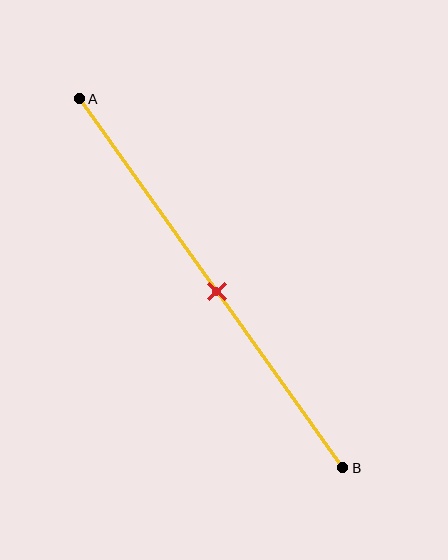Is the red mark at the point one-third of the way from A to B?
No, the mark is at about 50% from A, not at the 33% one-third point.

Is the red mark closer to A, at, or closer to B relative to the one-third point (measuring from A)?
The red mark is closer to point B than the one-third point of segment AB.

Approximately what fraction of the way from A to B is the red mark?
The red mark is approximately 50% of the way from A to B.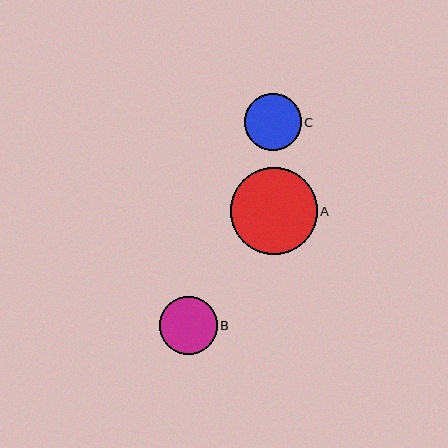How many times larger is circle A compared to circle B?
Circle A is approximately 1.5 times the size of circle B.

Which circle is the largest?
Circle A is the largest with a size of approximately 87 pixels.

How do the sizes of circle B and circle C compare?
Circle B and circle C are approximately the same size.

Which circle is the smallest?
Circle C is the smallest with a size of approximately 57 pixels.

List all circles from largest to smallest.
From largest to smallest: A, B, C.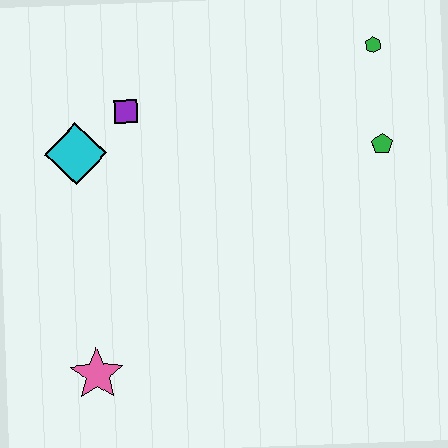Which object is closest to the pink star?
The cyan diamond is closest to the pink star.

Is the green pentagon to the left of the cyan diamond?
No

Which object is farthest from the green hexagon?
The pink star is farthest from the green hexagon.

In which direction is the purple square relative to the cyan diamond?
The purple square is to the right of the cyan diamond.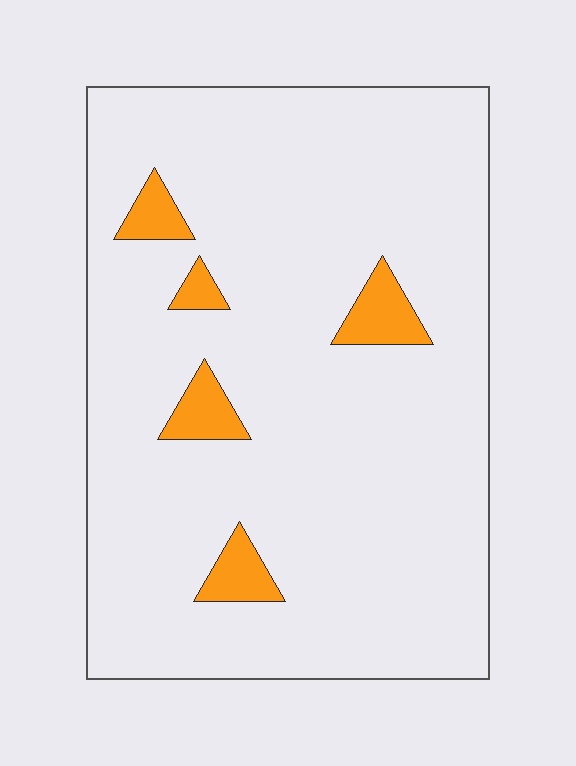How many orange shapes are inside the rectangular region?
5.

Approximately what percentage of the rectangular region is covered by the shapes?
Approximately 5%.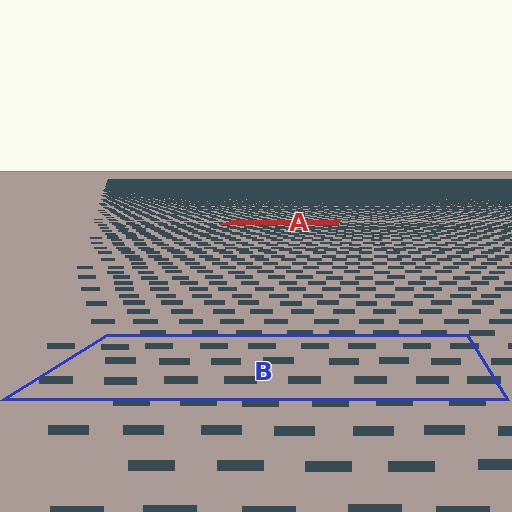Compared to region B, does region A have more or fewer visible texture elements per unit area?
Region A has more texture elements per unit area — they are packed more densely because it is farther away.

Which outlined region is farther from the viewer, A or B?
Region A is farther from the viewer — the texture elements inside it appear smaller and more densely packed.